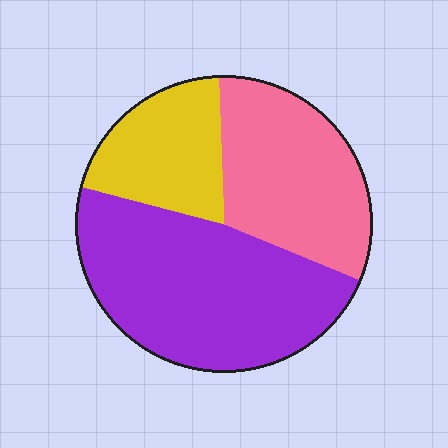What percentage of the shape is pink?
Pink covers roughly 30% of the shape.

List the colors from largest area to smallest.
From largest to smallest: purple, pink, yellow.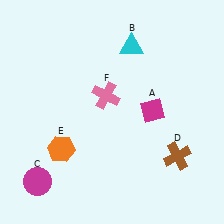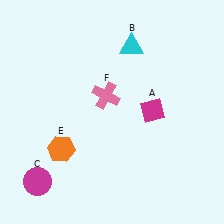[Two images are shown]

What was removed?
The brown cross (D) was removed in Image 2.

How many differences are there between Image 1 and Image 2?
There is 1 difference between the two images.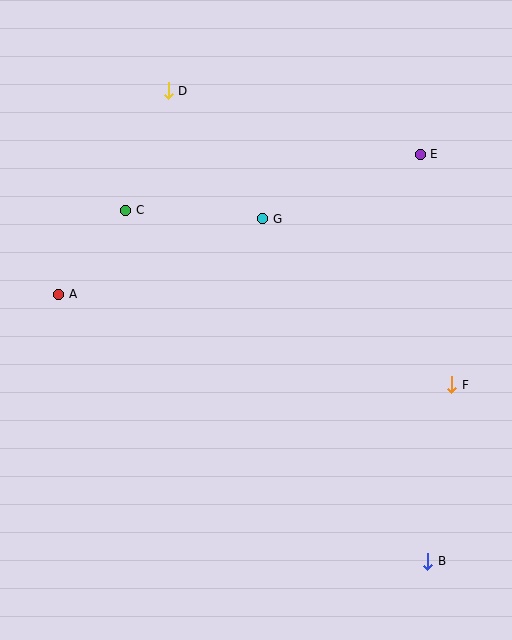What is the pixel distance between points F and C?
The distance between F and C is 370 pixels.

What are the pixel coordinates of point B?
Point B is at (428, 561).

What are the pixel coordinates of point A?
Point A is at (59, 294).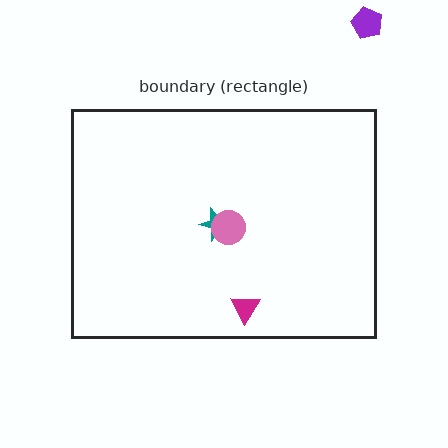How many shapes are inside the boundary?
3 inside, 1 outside.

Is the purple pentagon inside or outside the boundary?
Outside.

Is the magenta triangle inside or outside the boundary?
Inside.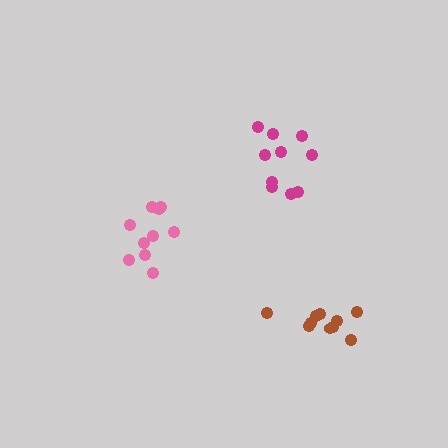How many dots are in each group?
Group 1: 10 dots, Group 2: 10 dots, Group 3: 10 dots (30 total).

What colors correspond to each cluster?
The clusters are colored: pink, brown, magenta.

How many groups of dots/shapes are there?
There are 3 groups.